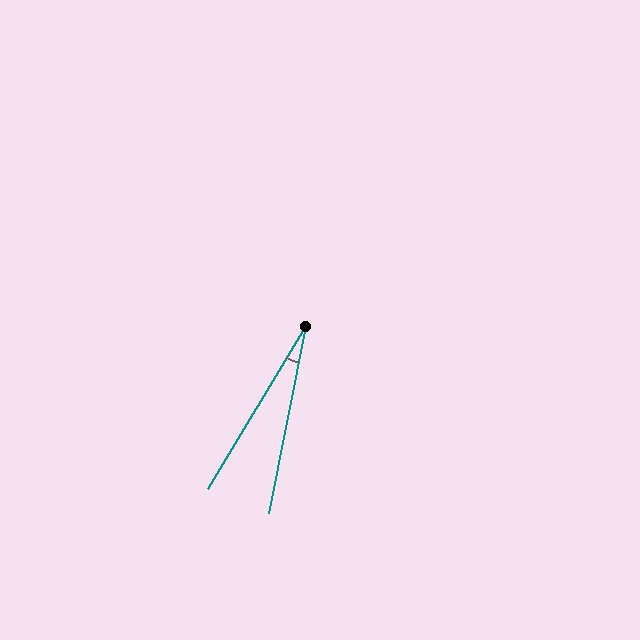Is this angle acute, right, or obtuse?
It is acute.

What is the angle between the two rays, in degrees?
Approximately 20 degrees.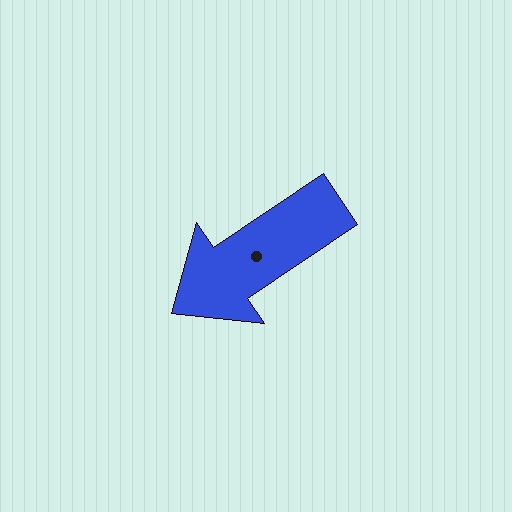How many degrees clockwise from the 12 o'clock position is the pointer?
Approximately 236 degrees.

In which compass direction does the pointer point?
Southwest.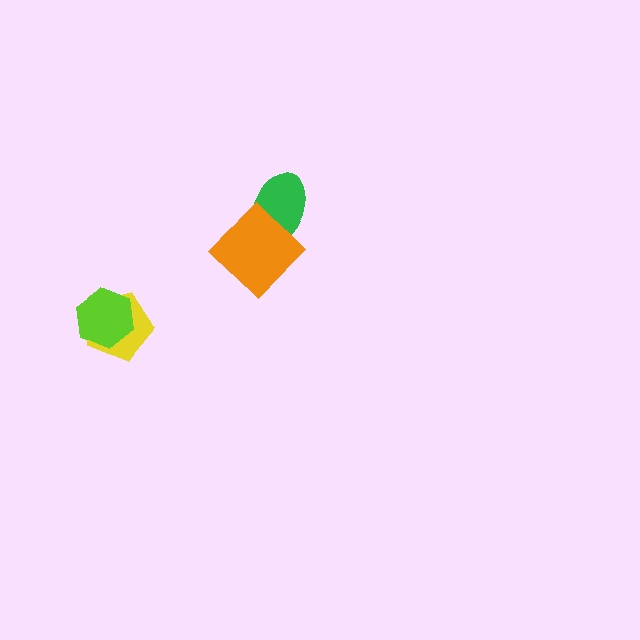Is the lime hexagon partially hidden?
No, no other shape covers it.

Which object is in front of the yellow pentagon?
The lime hexagon is in front of the yellow pentagon.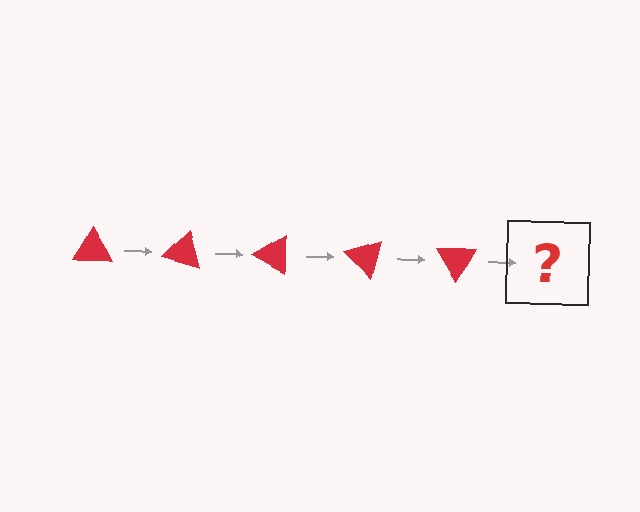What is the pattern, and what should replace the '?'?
The pattern is that the triangle rotates 15 degrees each step. The '?' should be a red triangle rotated 75 degrees.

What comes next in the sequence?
The next element should be a red triangle rotated 75 degrees.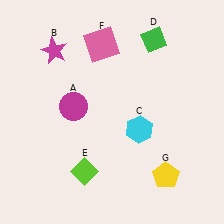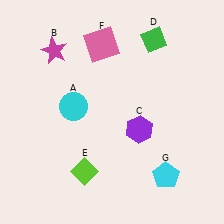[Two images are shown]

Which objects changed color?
A changed from magenta to cyan. C changed from cyan to purple. G changed from yellow to cyan.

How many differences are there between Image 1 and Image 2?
There are 3 differences between the two images.